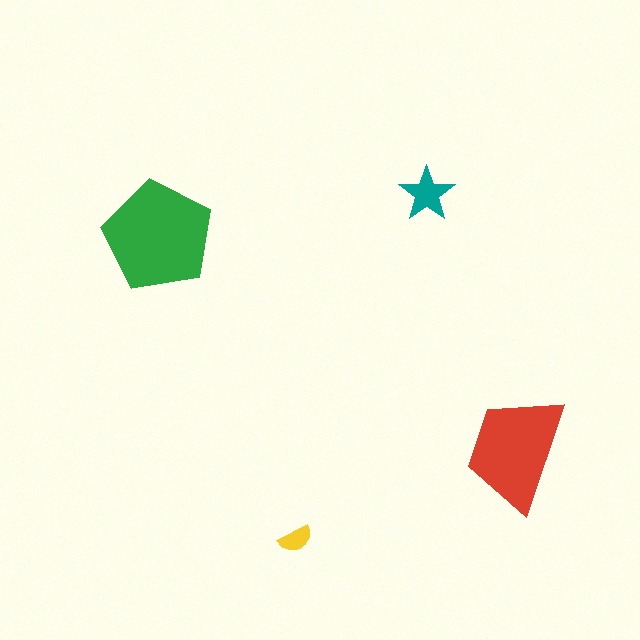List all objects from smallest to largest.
The yellow semicircle, the teal star, the red trapezoid, the green pentagon.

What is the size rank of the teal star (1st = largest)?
3rd.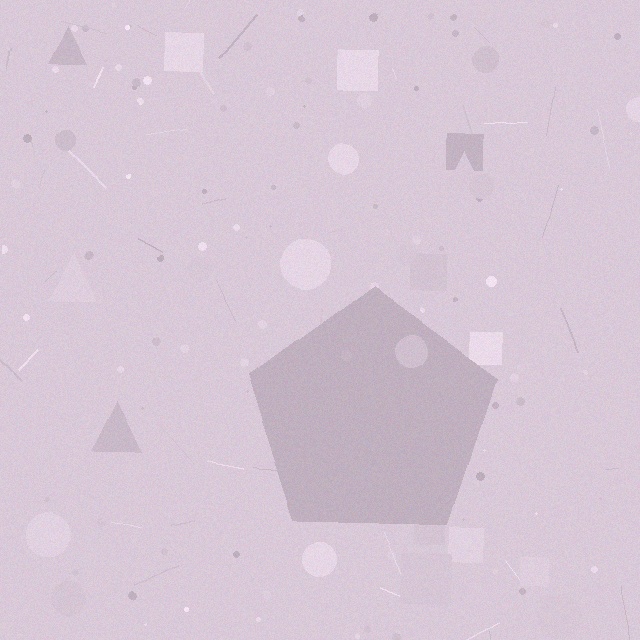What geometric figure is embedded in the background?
A pentagon is embedded in the background.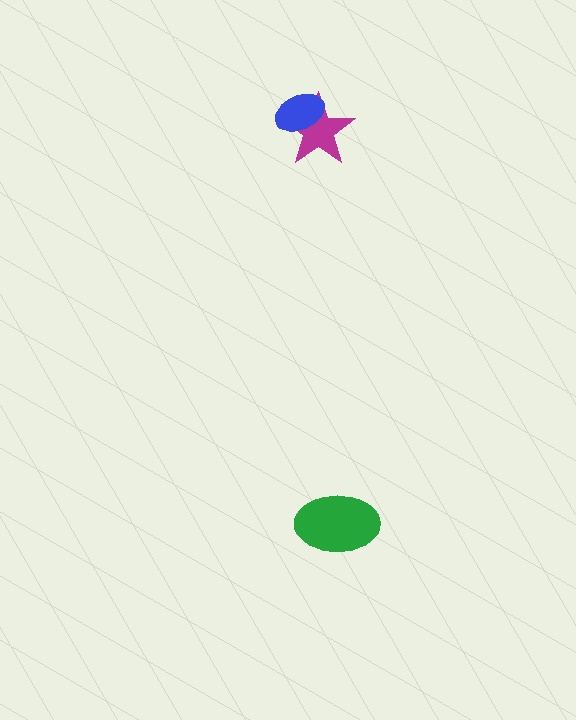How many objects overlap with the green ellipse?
0 objects overlap with the green ellipse.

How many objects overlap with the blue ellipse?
1 object overlaps with the blue ellipse.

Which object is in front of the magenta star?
The blue ellipse is in front of the magenta star.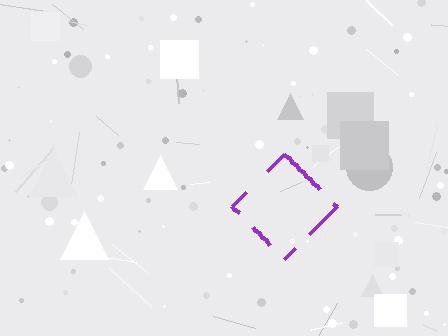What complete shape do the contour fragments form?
The contour fragments form a diamond.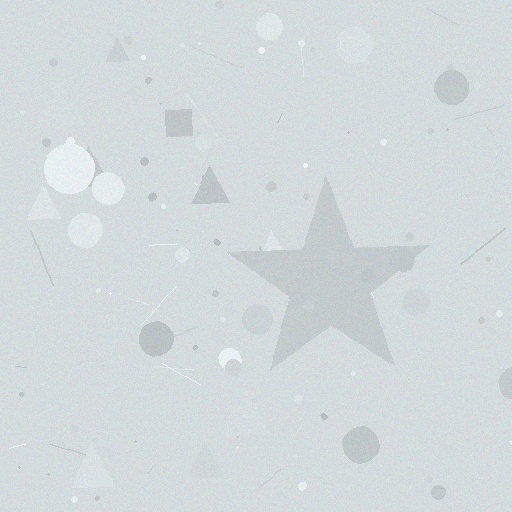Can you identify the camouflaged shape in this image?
The camouflaged shape is a star.